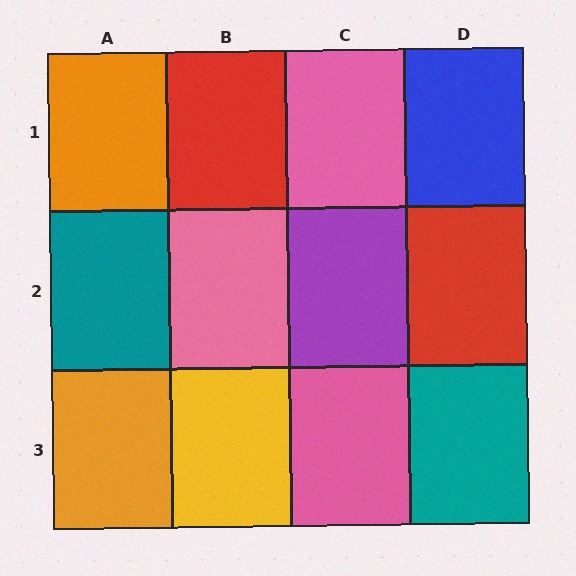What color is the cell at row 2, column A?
Teal.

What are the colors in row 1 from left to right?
Orange, red, pink, blue.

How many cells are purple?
1 cell is purple.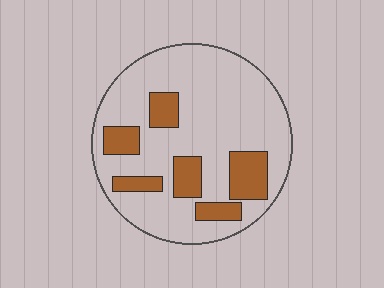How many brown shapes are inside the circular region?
6.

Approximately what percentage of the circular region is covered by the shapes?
Approximately 20%.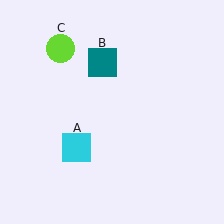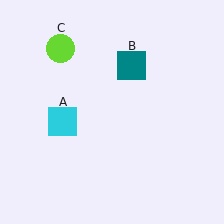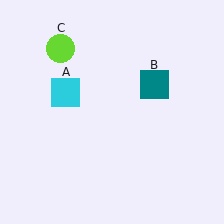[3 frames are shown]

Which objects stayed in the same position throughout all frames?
Lime circle (object C) remained stationary.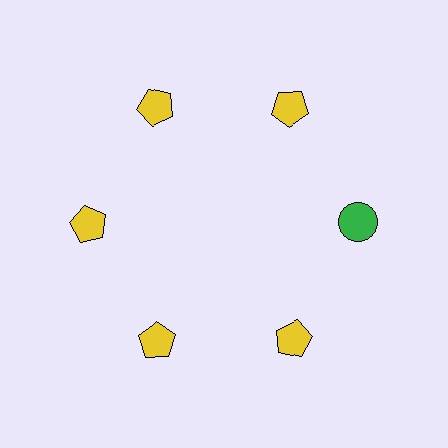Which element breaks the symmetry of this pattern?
The green circle at roughly the 3 o'clock position breaks the symmetry. All other shapes are yellow pentagons.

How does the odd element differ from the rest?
It differs in both color (green instead of yellow) and shape (circle instead of pentagon).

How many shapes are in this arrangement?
There are 6 shapes arranged in a ring pattern.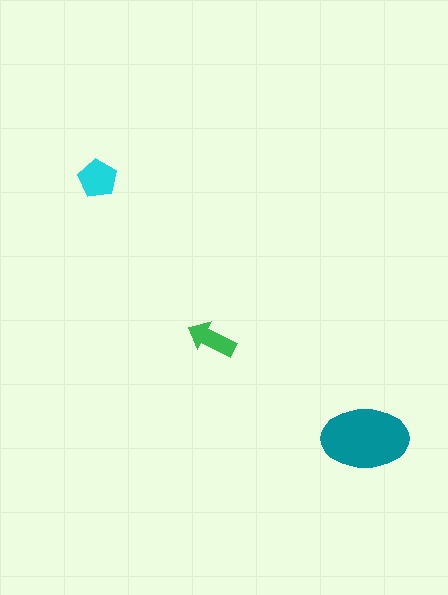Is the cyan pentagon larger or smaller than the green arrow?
Larger.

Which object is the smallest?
The green arrow.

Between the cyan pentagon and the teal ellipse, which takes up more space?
The teal ellipse.